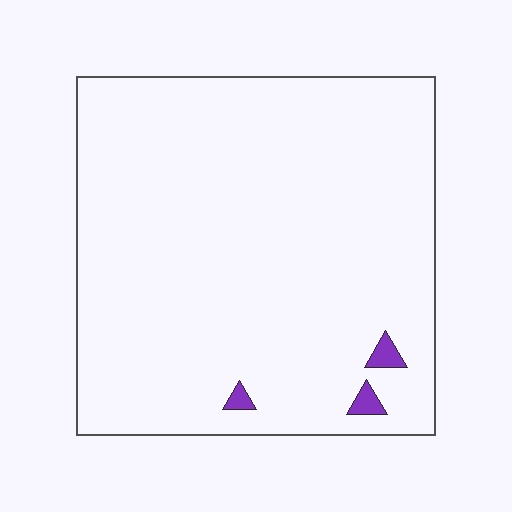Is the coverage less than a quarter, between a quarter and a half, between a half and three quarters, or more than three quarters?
Less than a quarter.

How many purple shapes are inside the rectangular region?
3.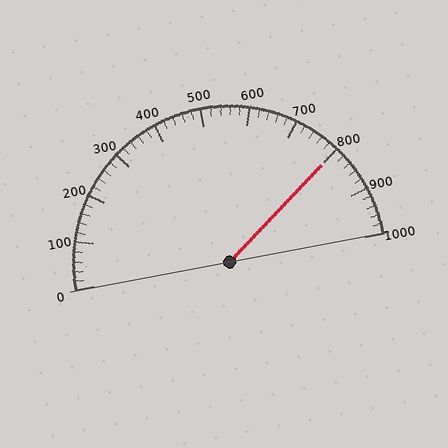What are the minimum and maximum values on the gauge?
The gauge ranges from 0 to 1000.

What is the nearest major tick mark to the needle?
The nearest major tick mark is 800.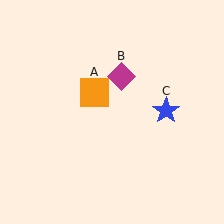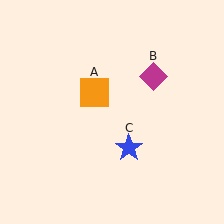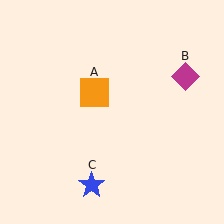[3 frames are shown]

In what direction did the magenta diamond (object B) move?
The magenta diamond (object B) moved right.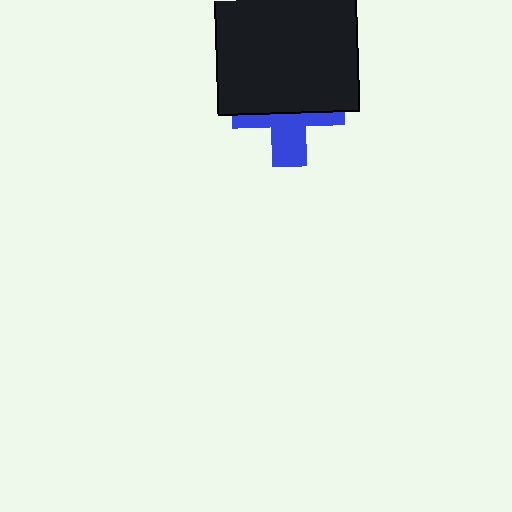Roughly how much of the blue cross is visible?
A small part of it is visible (roughly 42%).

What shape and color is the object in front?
The object in front is a black square.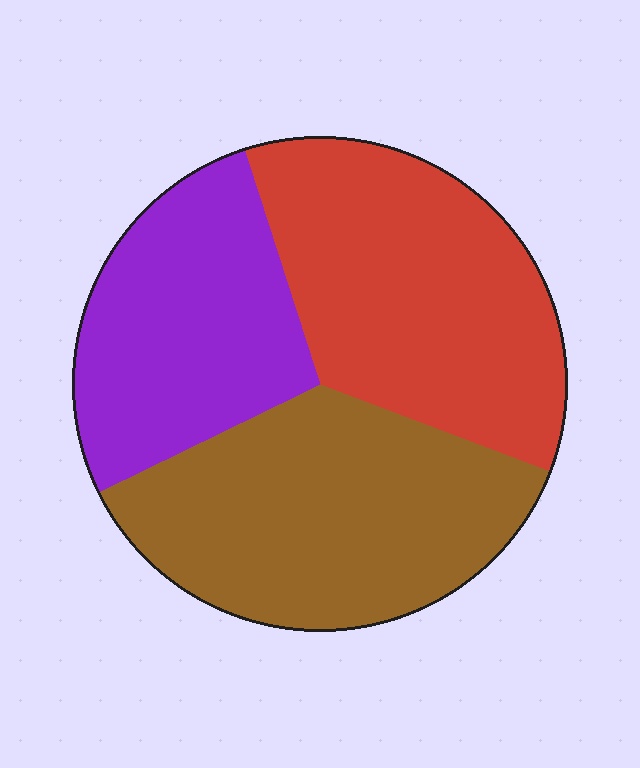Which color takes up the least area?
Purple, at roughly 25%.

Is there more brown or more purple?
Brown.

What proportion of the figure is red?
Red takes up about three eighths (3/8) of the figure.